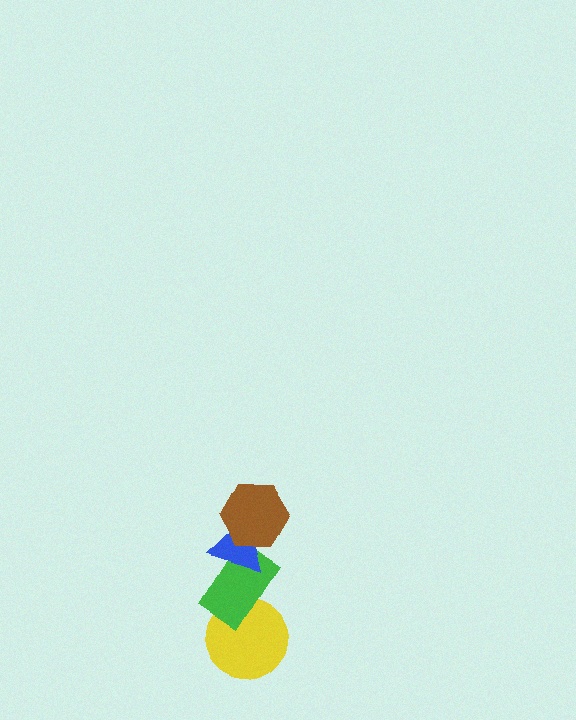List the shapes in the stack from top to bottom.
From top to bottom: the brown hexagon, the blue triangle, the green rectangle, the yellow circle.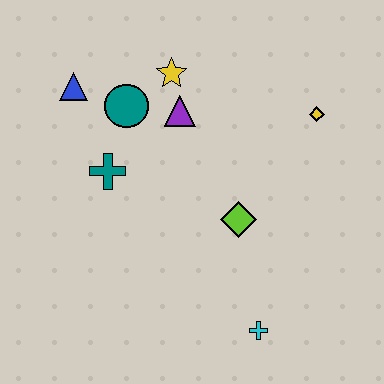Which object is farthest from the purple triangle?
The cyan cross is farthest from the purple triangle.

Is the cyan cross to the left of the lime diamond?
No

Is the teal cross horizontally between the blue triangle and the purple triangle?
Yes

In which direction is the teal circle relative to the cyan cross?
The teal circle is above the cyan cross.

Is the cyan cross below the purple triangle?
Yes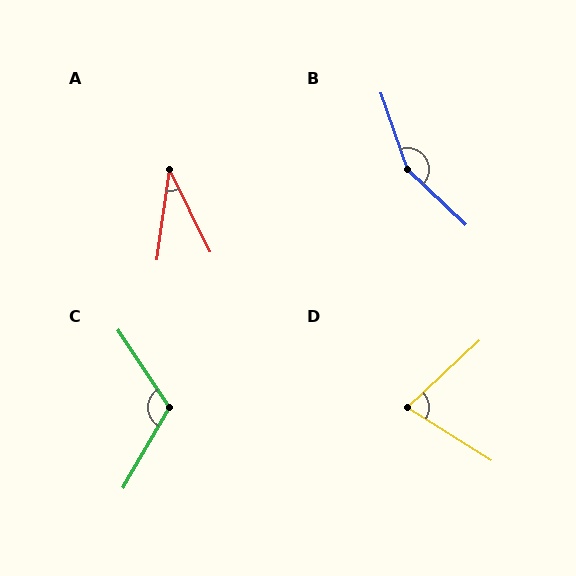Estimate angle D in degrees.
Approximately 75 degrees.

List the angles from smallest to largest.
A (34°), D (75°), C (116°), B (153°).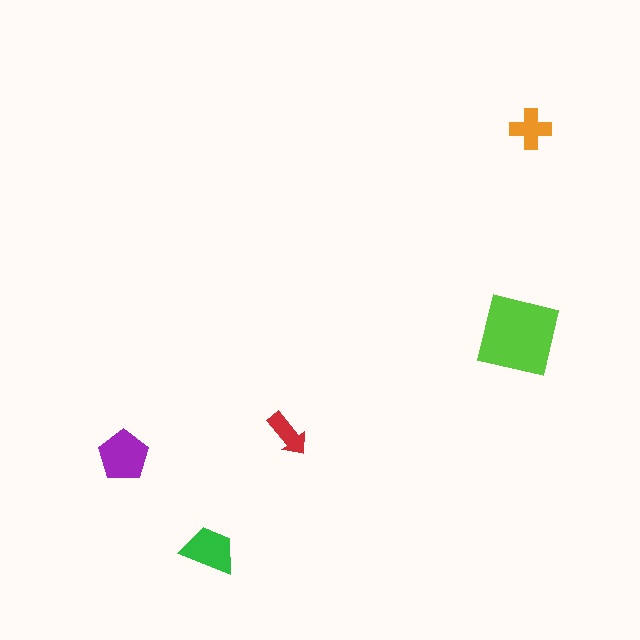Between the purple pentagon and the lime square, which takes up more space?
The lime square.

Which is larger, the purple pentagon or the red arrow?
The purple pentagon.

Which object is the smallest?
The red arrow.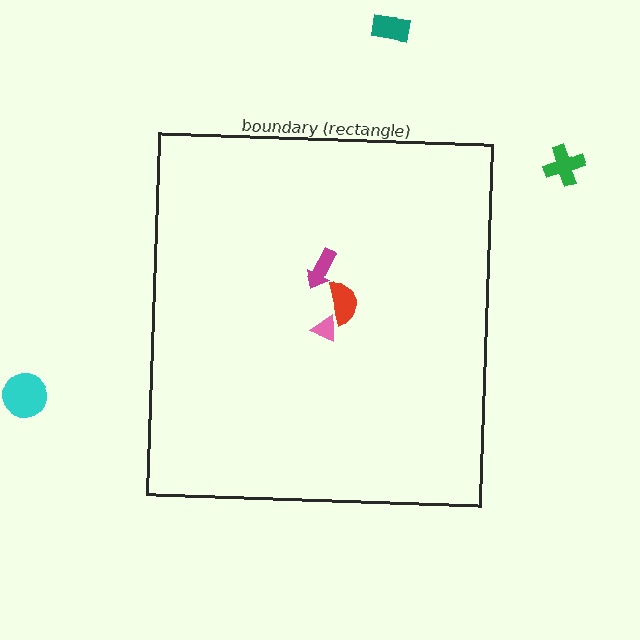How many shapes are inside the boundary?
3 inside, 3 outside.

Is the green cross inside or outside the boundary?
Outside.